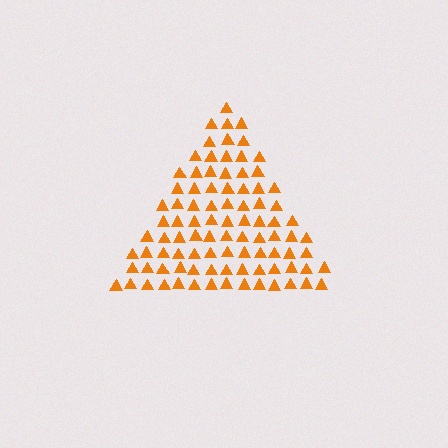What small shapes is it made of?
It is made of small triangles.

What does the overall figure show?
The overall figure shows a triangle.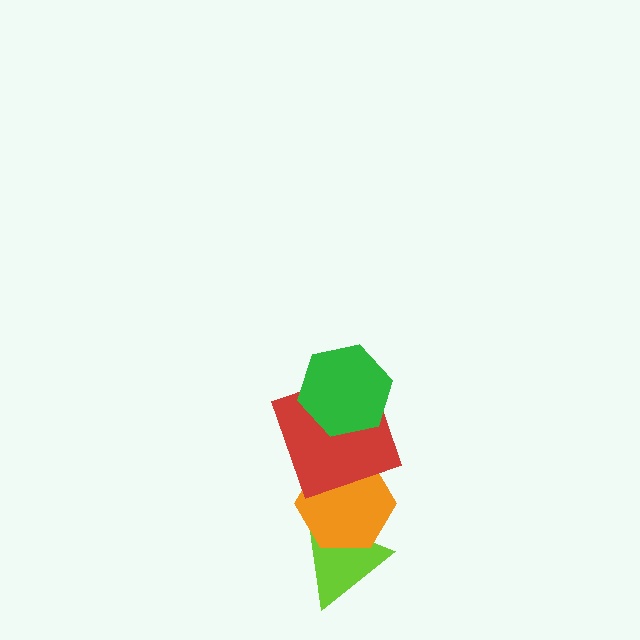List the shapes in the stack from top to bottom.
From top to bottom: the green hexagon, the red square, the orange hexagon, the lime triangle.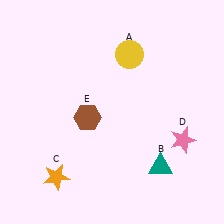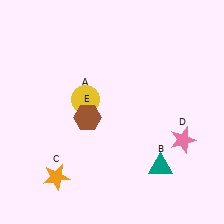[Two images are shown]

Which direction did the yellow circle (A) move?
The yellow circle (A) moved down.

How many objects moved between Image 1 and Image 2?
1 object moved between the two images.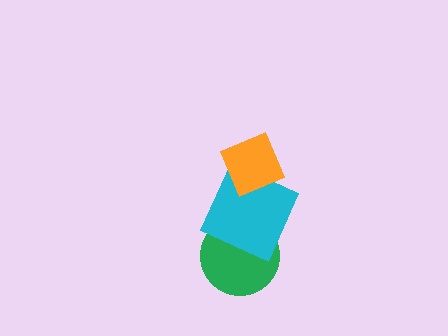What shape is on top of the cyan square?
The orange diamond is on top of the cyan square.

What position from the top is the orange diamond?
The orange diamond is 1st from the top.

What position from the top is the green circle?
The green circle is 3rd from the top.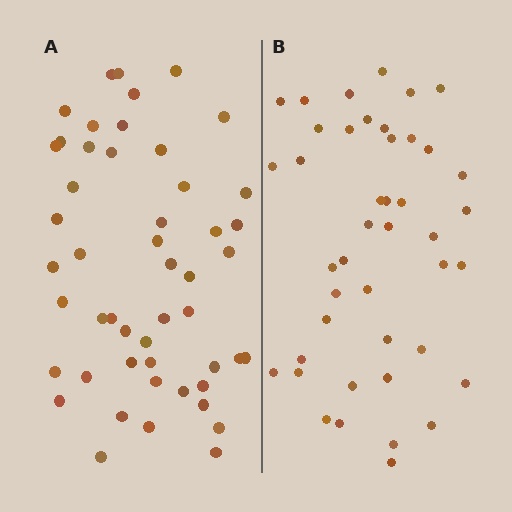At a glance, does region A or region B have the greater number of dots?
Region A (the left region) has more dots.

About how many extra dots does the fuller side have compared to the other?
Region A has roughly 8 or so more dots than region B.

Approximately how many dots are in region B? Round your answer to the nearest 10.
About 40 dots. (The exact count is 43, which rounds to 40.)